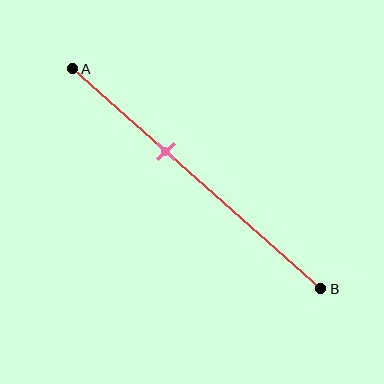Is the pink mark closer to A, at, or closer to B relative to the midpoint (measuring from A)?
The pink mark is closer to point A than the midpoint of segment AB.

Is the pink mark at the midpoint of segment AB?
No, the mark is at about 40% from A, not at the 50% midpoint.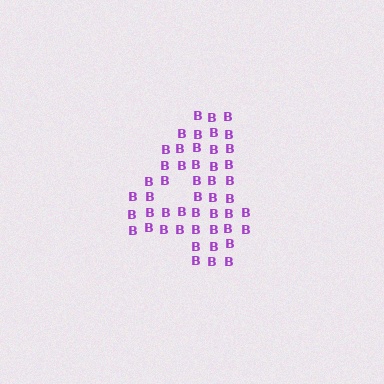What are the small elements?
The small elements are letter B's.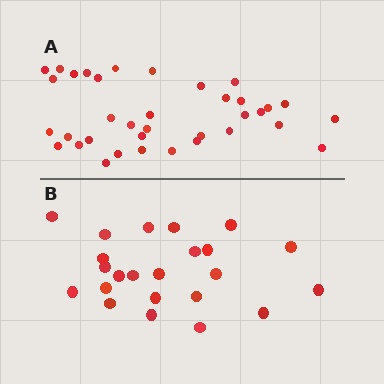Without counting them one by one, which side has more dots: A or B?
Region A (the top region) has more dots.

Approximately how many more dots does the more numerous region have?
Region A has approximately 15 more dots than region B.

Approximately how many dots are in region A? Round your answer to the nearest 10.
About 40 dots. (The exact count is 36, which rounds to 40.)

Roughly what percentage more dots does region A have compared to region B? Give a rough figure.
About 55% more.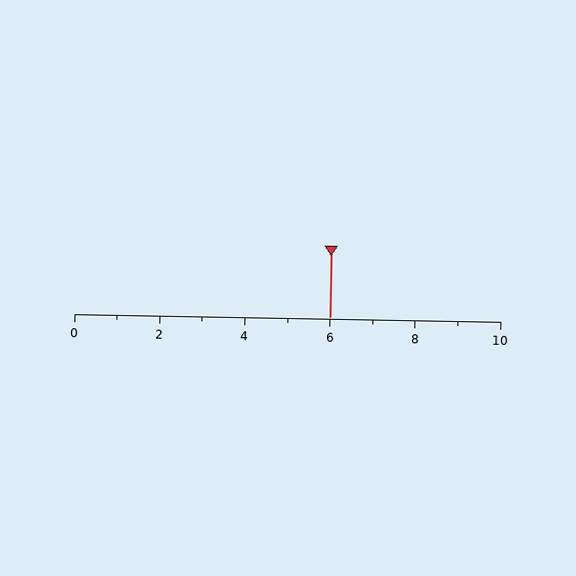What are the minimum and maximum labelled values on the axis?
The axis runs from 0 to 10.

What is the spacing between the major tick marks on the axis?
The major ticks are spaced 2 apart.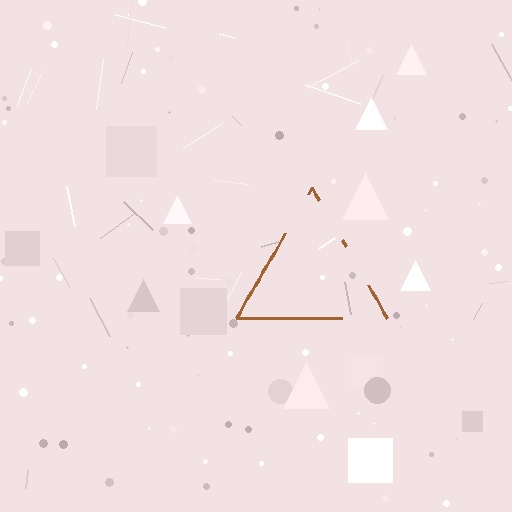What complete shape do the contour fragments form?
The contour fragments form a triangle.